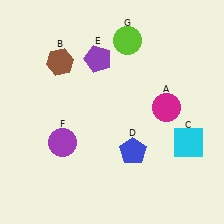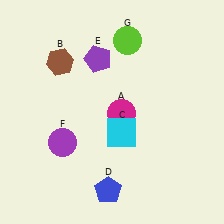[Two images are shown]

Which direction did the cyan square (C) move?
The cyan square (C) moved left.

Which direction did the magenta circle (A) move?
The magenta circle (A) moved left.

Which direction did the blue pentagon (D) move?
The blue pentagon (D) moved down.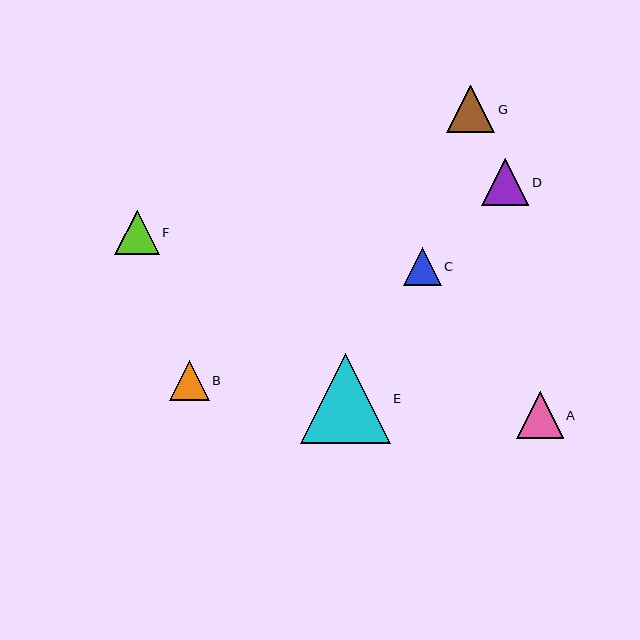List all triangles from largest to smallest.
From largest to smallest: E, D, G, A, F, B, C.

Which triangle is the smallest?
Triangle C is the smallest with a size of approximately 38 pixels.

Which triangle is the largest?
Triangle E is the largest with a size of approximately 90 pixels.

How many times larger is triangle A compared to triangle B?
Triangle A is approximately 1.2 times the size of triangle B.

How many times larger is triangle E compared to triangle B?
Triangle E is approximately 2.2 times the size of triangle B.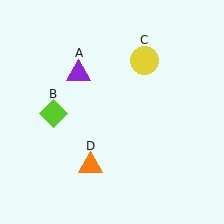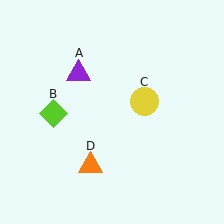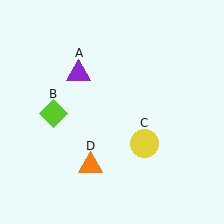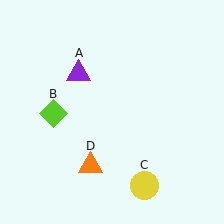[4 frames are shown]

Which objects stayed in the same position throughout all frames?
Purple triangle (object A) and lime diamond (object B) and orange triangle (object D) remained stationary.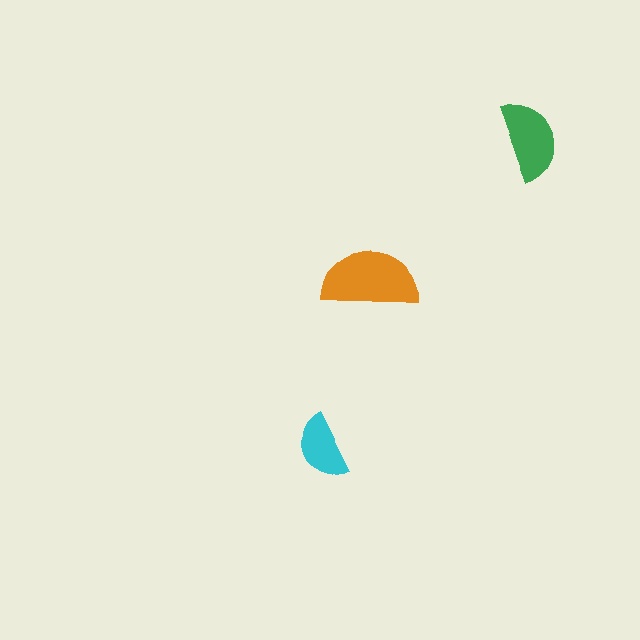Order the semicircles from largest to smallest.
the orange one, the green one, the cyan one.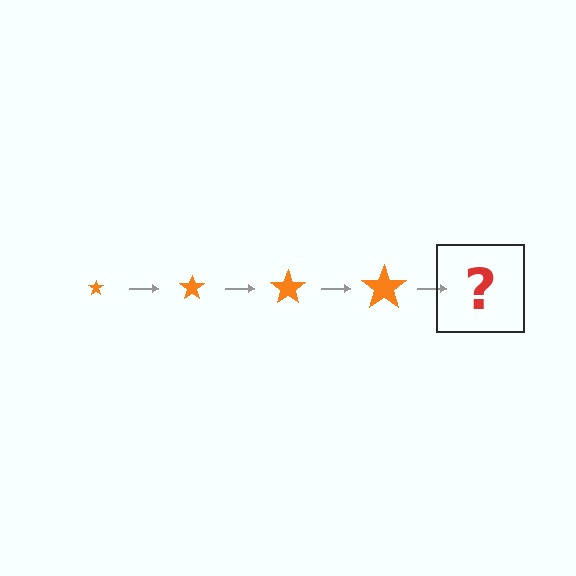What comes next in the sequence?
The next element should be an orange star, larger than the previous one.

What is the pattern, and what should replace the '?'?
The pattern is that the star gets progressively larger each step. The '?' should be an orange star, larger than the previous one.